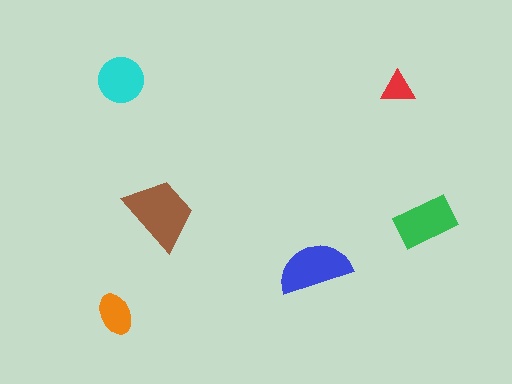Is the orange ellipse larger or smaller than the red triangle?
Larger.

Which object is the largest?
The brown trapezoid.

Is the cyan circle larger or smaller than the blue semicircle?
Smaller.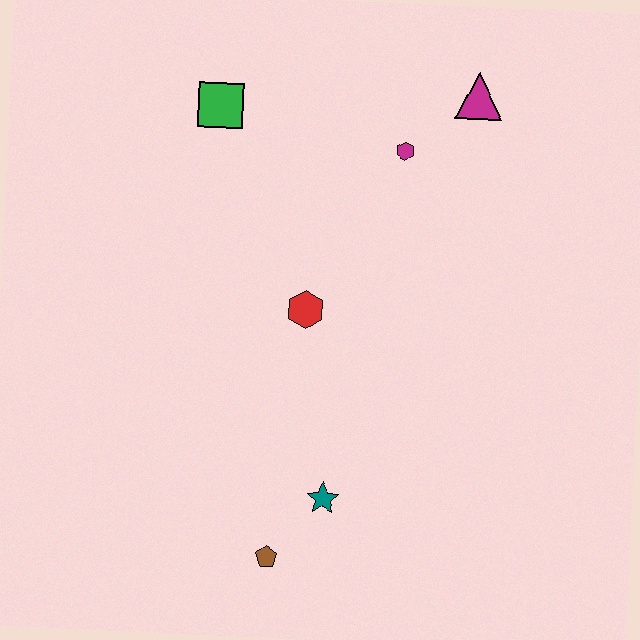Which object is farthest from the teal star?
The magenta triangle is farthest from the teal star.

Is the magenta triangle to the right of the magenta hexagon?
Yes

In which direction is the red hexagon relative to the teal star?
The red hexagon is above the teal star.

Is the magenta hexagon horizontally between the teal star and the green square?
No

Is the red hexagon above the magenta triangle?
No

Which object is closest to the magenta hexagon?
The magenta triangle is closest to the magenta hexagon.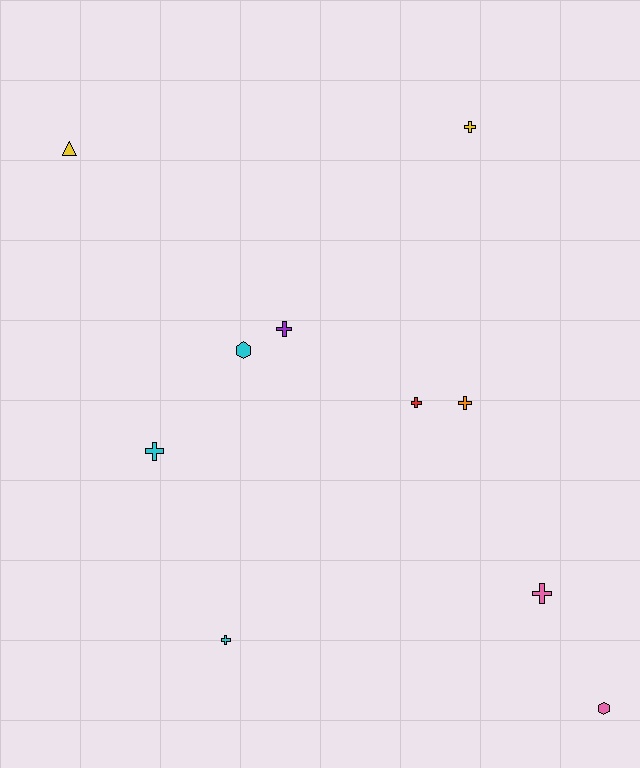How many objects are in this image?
There are 10 objects.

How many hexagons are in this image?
There are 2 hexagons.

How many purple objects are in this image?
There is 1 purple object.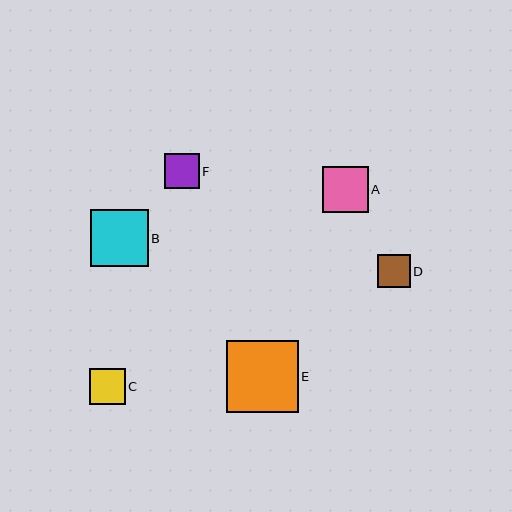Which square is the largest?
Square E is the largest with a size of approximately 72 pixels.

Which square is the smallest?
Square D is the smallest with a size of approximately 33 pixels.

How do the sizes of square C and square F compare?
Square C and square F are approximately the same size.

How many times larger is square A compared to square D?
Square A is approximately 1.4 times the size of square D.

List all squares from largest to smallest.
From largest to smallest: E, B, A, C, F, D.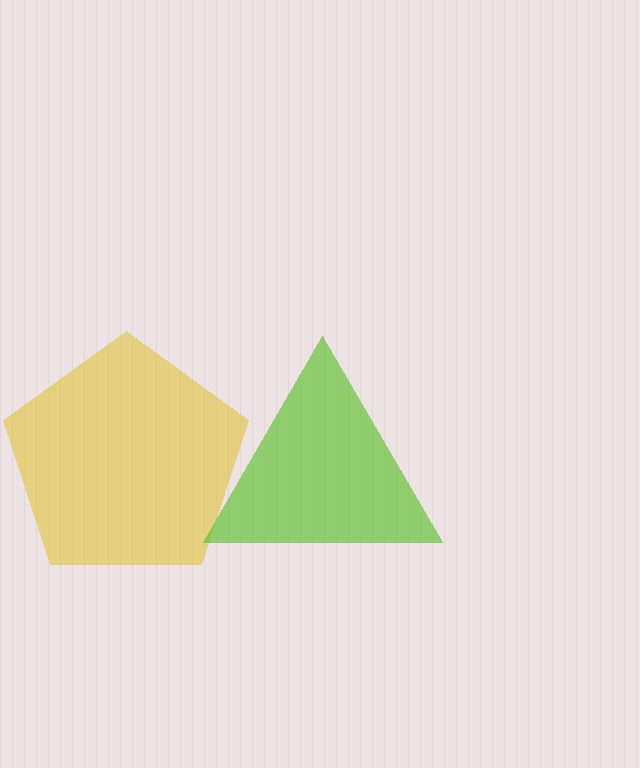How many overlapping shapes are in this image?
There are 2 overlapping shapes in the image.